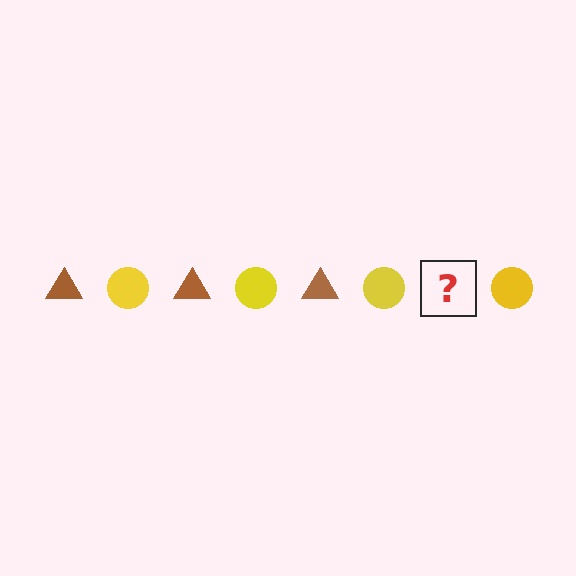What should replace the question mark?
The question mark should be replaced with a brown triangle.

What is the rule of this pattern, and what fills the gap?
The rule is that the pattern alternates between brown triangle and yellow circle. The gap should be filled with a brown triangle.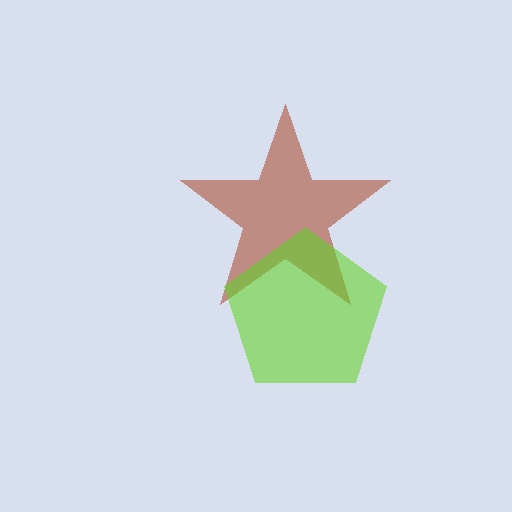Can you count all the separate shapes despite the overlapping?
Yes, there are 2 separate shapes.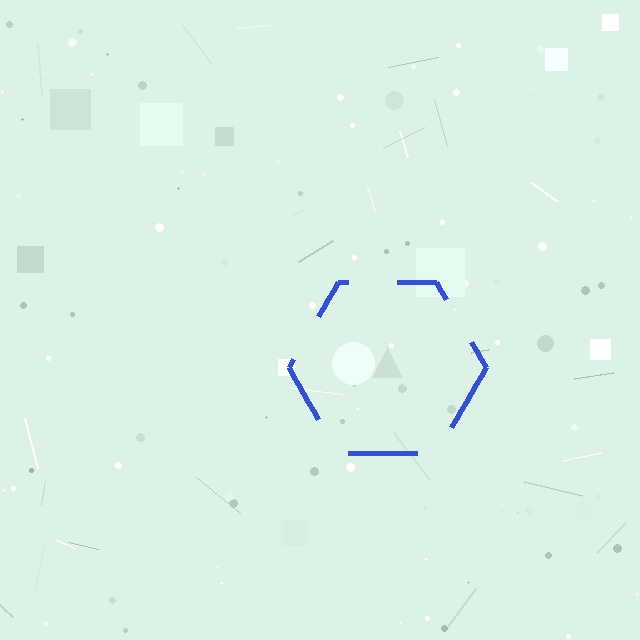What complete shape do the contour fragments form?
The contour fragments form a hexagon.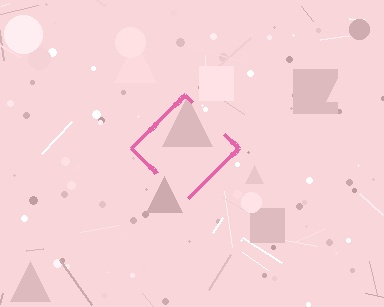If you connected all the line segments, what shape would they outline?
They would outline a diamond.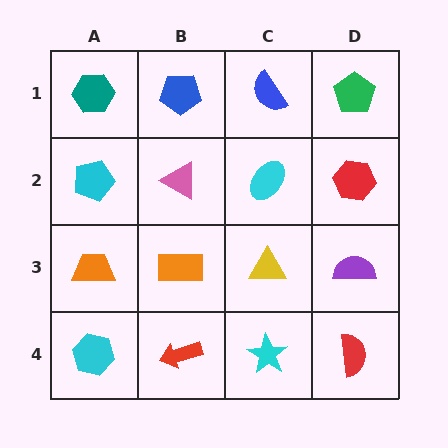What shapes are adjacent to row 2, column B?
A blue pentagon (row 1, column B), an orange rectangle (row 3, column B), a cyan pentagon (row 2, column A), a cyan ellipse (row 2, column C).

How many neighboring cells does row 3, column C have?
4.